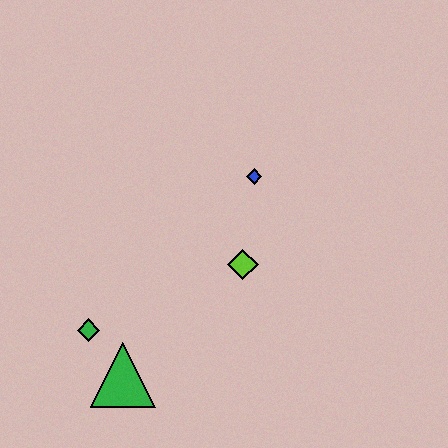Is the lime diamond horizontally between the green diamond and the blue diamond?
Yes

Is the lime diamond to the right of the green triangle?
Yes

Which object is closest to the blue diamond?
The lime diamond is closest to the blue diamond.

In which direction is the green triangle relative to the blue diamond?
The green triangle is below the blue diamond.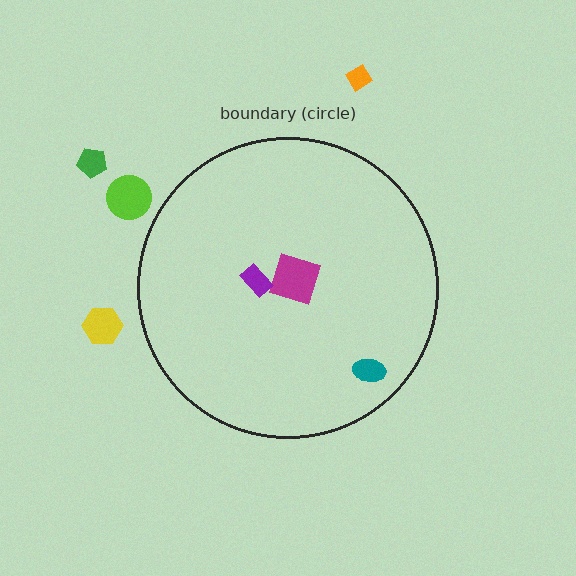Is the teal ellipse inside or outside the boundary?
Inside.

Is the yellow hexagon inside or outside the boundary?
Outside.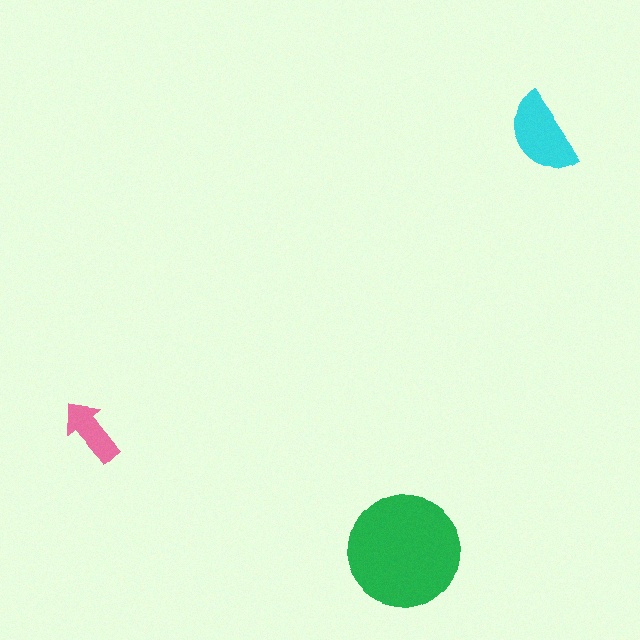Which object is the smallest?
The pink arrow.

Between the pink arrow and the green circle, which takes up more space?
The green circle.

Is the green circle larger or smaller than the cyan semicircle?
Larger.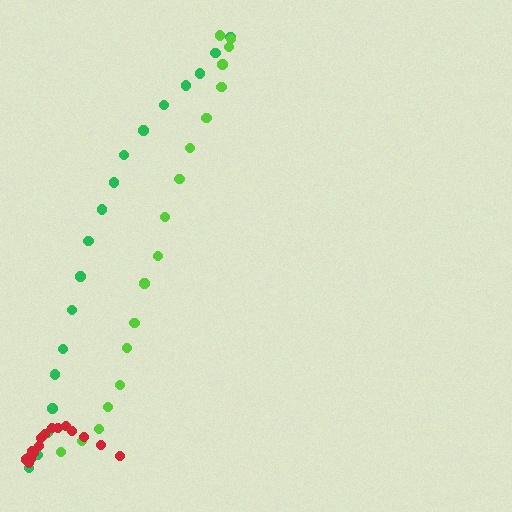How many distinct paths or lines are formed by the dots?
There are 3 distinct paths.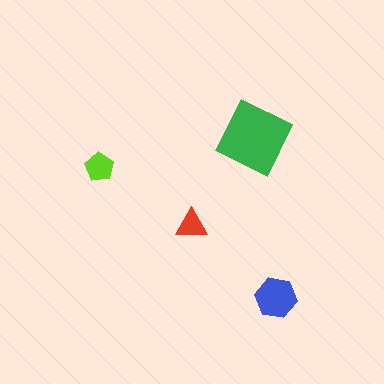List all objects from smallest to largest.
The red triangle, the lime pentagon, the blue hexagon, the green diamond.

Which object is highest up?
The green diamond is topmost.